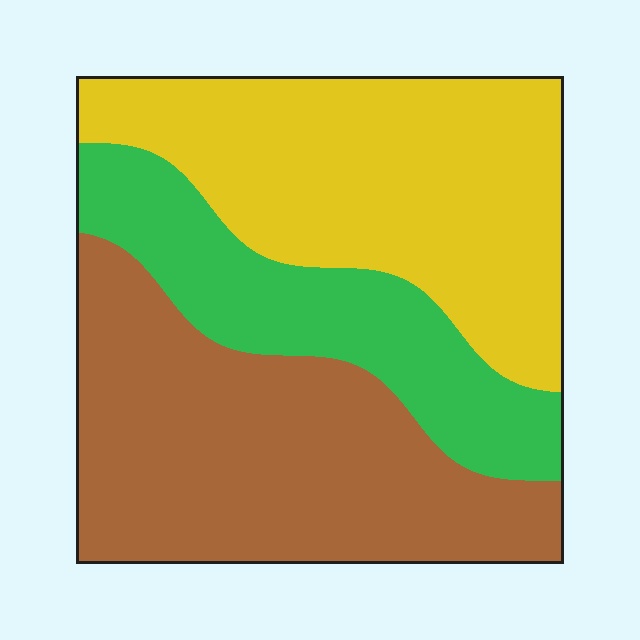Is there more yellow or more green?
Yellow.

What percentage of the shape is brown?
Brown takes up between a third and a half of the shape.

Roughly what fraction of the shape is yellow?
Yellow takes up about three eighths (3/8) of the shape.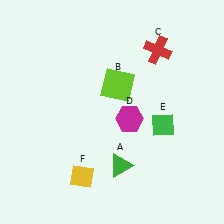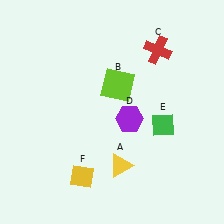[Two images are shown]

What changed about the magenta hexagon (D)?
In Image 1, D is magenta. In Image 2, it changed to purple.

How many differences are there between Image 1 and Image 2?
There are 2 differences between the two images.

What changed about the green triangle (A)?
In Image 1, A is green. In Image 2, it changed to yellow.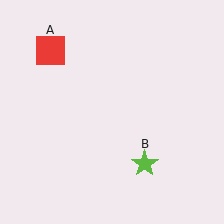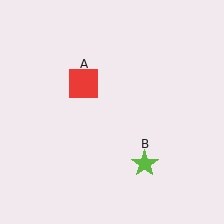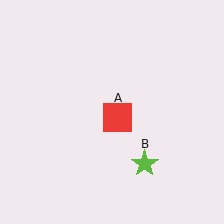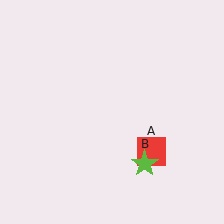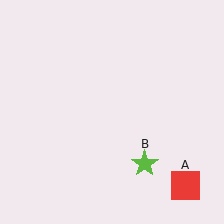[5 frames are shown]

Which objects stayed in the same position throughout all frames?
Lime star (object B) remained stationary.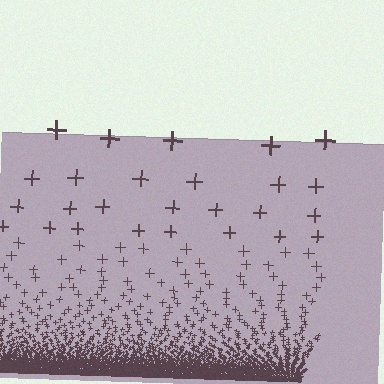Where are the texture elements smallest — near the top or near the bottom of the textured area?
Near the bottom.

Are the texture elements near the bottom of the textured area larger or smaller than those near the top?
Smaller. The gradient is inverted — elements near the bottom are smaller and denser.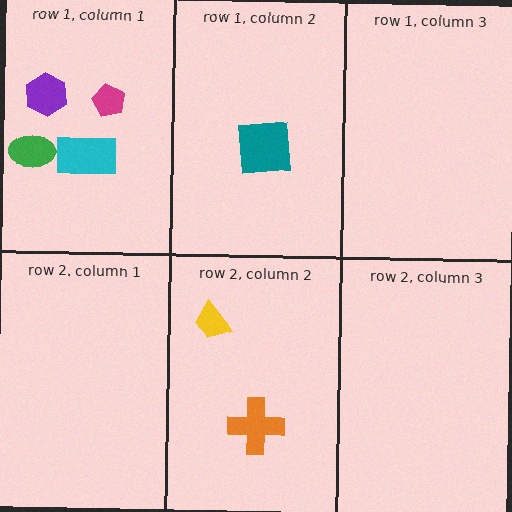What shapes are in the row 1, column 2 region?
The teal square.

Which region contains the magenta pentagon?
The row 1, column 1 region.